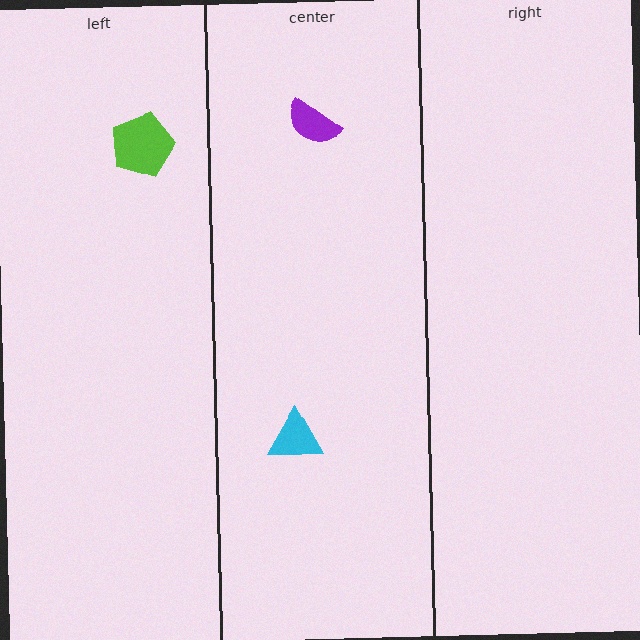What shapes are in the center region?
The cyan triangle, the purple semicircle.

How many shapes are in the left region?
1.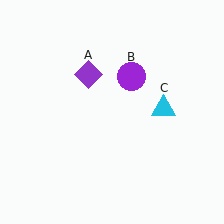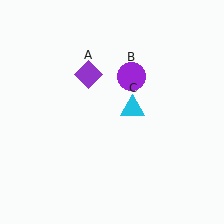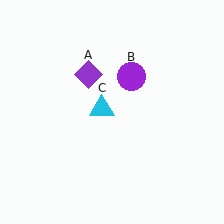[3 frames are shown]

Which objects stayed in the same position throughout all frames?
Purple diamond (object A) and purple circle (object B) remained stationary.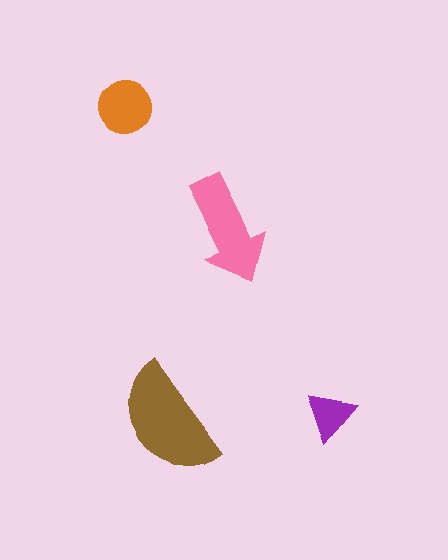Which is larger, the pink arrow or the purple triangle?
The pink arrow.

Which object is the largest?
The brown semicircle.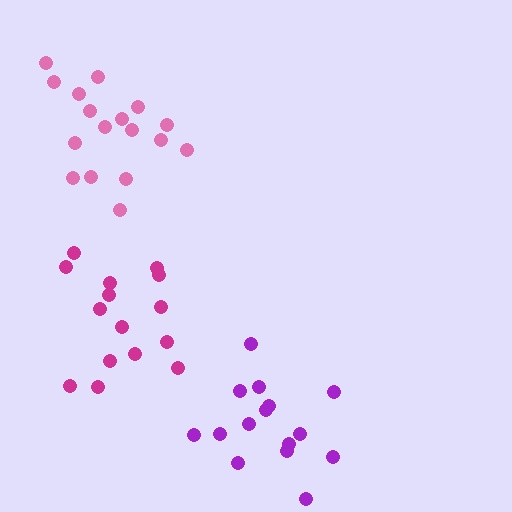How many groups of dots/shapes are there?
There are 3 groups.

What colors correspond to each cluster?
The clusters are colored: magenta, pink, purple.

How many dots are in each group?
Group 1: 15 dots, Group 2: 17 dots, Group 3: 15 dots (47 total).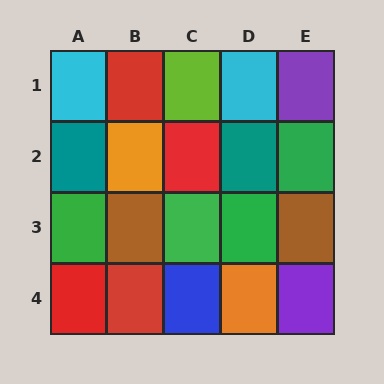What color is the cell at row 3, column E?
Brown.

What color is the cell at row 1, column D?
Cyan.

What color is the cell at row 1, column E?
Purple.